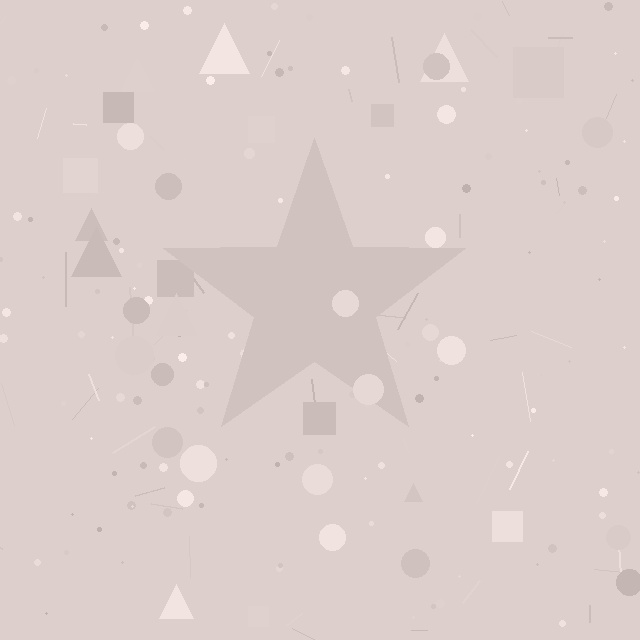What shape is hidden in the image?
A star is hidden in the image.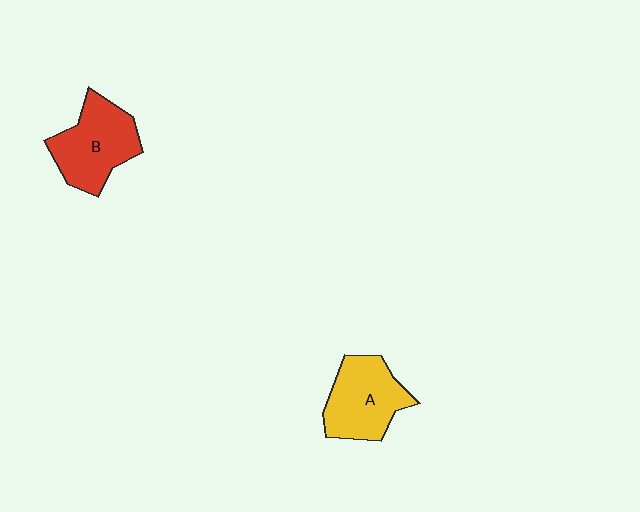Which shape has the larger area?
Shape B (red).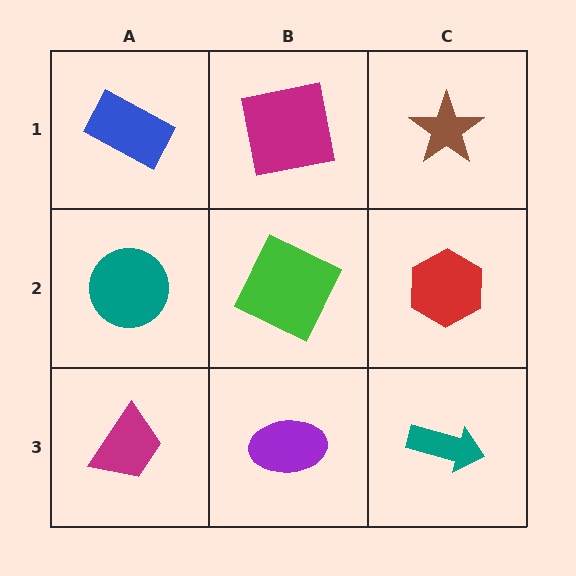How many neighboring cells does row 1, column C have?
2.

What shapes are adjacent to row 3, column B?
A green square (row 2, column B), a magenta trapezoid (row 3, column A), a teal arrow (row 3, column C).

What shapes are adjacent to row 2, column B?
A magenta square (row 1, column B), a purple ellipse (row 3, column B), a teal circle (row 2, column A), a red hexagon (row 2, column C).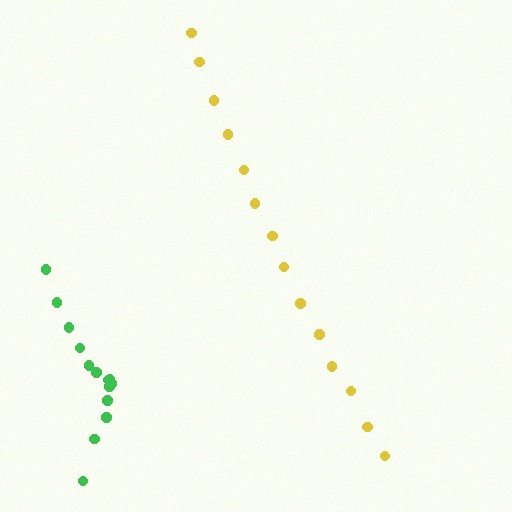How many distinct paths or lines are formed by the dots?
There are 2 distinct paths.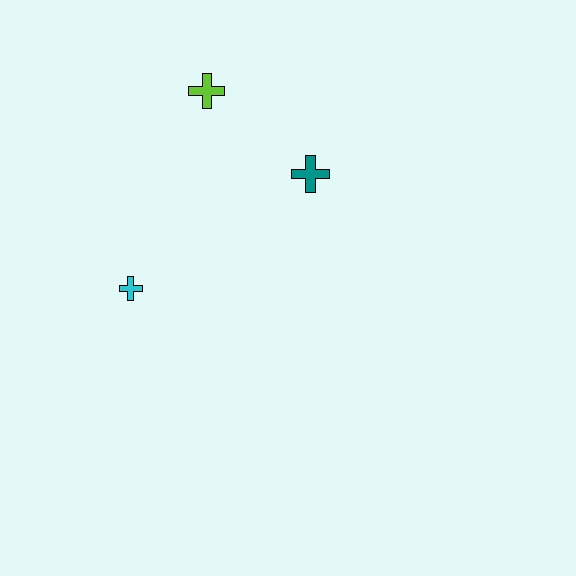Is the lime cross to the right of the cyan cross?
Yes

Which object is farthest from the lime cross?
The cyan cross is farthest from the lime cross.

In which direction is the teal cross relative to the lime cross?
The teal cross is to the right of the lime cross.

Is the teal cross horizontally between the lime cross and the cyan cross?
No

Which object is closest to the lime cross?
The teal cross is closest to the lime cross.